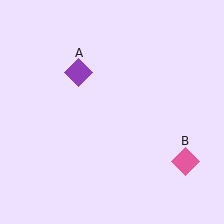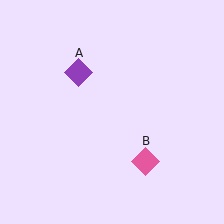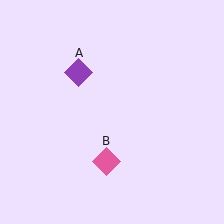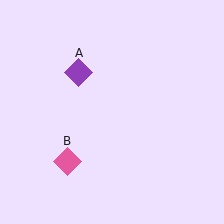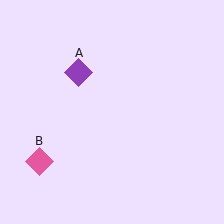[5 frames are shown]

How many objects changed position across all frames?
1 object changed position: pink diamond (object B).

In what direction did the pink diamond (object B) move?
The pink diamond (object B) moved left.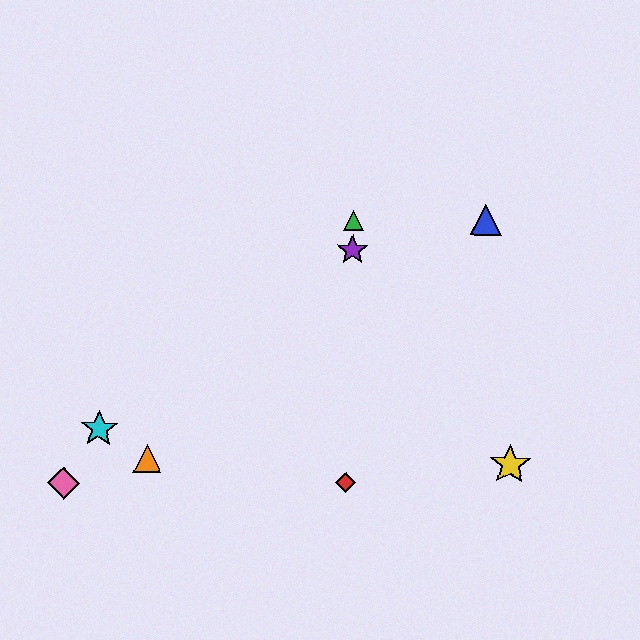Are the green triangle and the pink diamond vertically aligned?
No, the green triangle is at x≈354 and the pink diamond is at x≈63.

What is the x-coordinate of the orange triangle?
The orange triangle is at x≈147.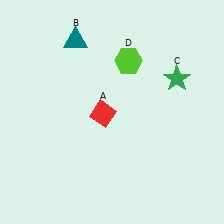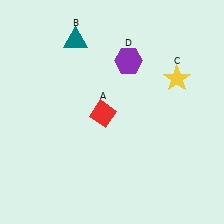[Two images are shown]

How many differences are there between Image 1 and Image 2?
There are 2 differences between the two images.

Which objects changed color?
C changed from green to yellow. D changed from lime to purple.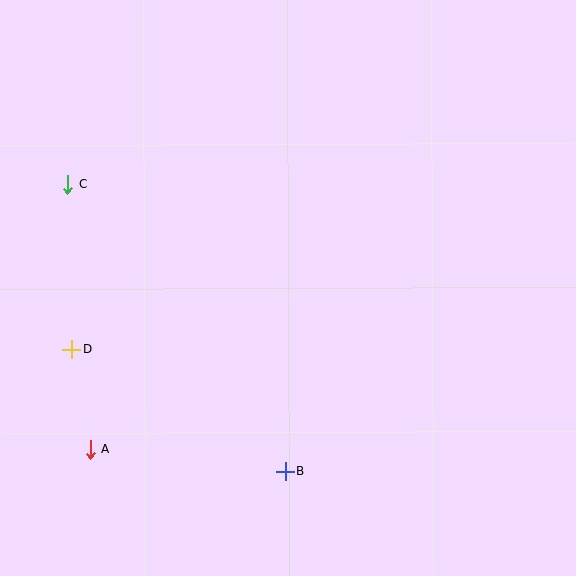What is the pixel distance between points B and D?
The distance between B and D is 245 pixels.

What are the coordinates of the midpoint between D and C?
The midpoint between D and C is at (70, 266).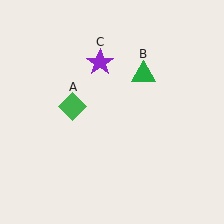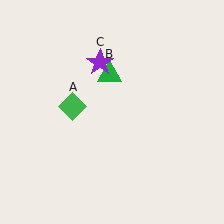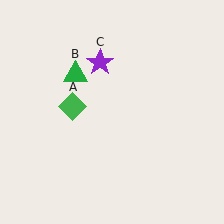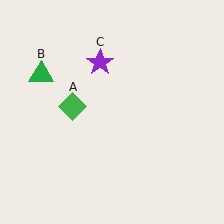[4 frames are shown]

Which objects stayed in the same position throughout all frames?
Green diamond (object A) and purple star (object C) remained stationary.